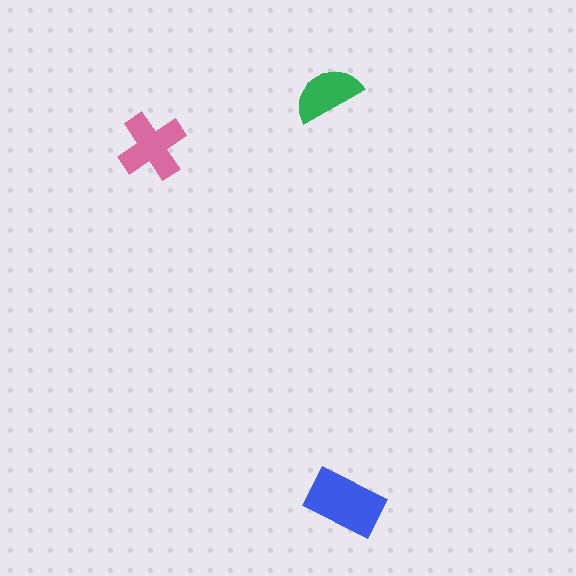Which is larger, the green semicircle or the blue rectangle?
The blue rectangle.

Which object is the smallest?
The green semicircle.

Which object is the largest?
The blue rectangle.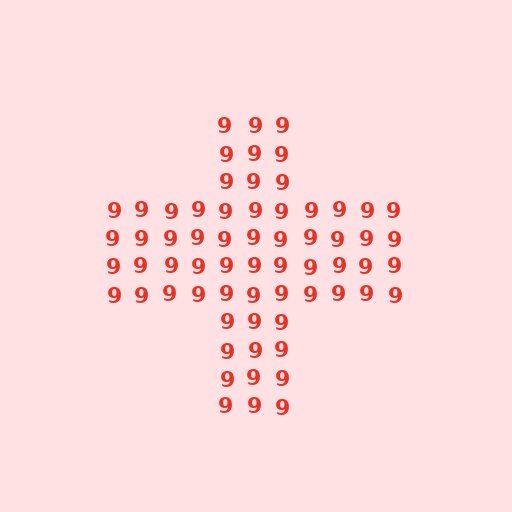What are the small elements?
The small elements are digit 9's.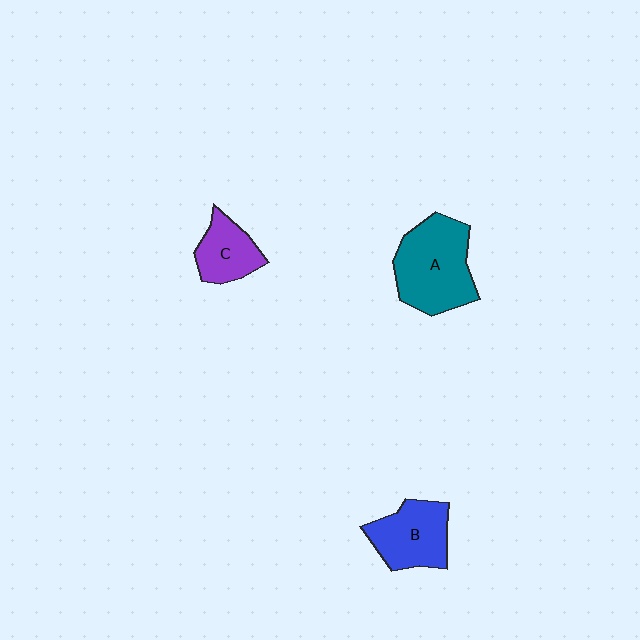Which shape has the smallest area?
Shape C (purple).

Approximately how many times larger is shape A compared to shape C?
Approximately 1.9 times.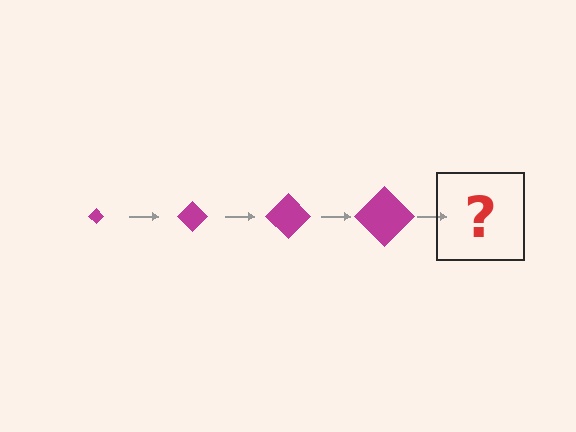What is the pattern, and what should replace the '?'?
The pattern is that the diamond gets progressively larger each step. The '?' should be a magenta diamond, larger than the previous one.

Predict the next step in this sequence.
The next step is a magenta diamond, larger than the previous one.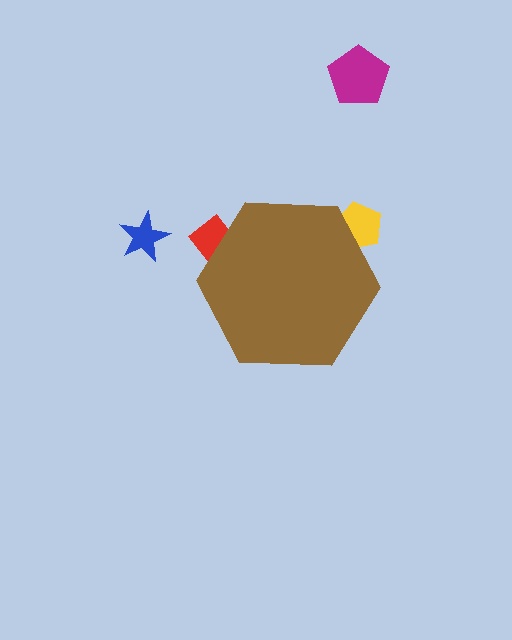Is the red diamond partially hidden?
Yes, the red diamond is partially hidden behind the brown hexagon.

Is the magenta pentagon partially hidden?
No, the magenta pentagon is fully visible.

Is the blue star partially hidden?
No, the blue star is fully visible.